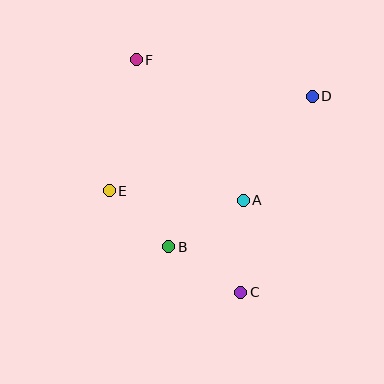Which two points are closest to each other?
Points B and E are closest to each other.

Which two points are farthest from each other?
Points C and F are farthest from each other.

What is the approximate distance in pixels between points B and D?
The distance between B and D is approximately 208 pixels.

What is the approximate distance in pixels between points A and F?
The distance between A and F is approximately 177 pixels.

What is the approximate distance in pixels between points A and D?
The distance between A and D is approximately 125 pixels.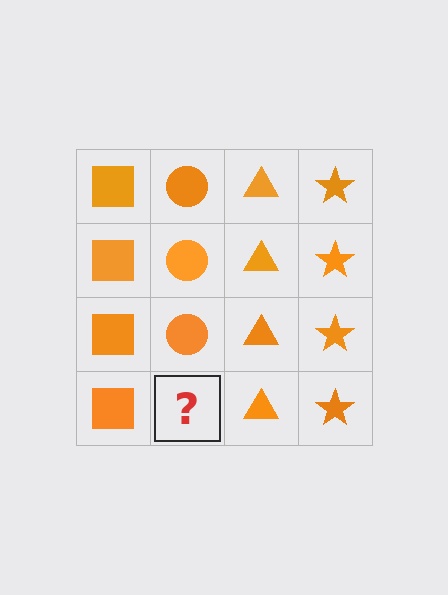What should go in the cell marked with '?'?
The missing cell should contain an orange circle.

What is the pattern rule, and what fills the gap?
The rule is that each column has a consistent shape. The gap should be filled with an orange circle.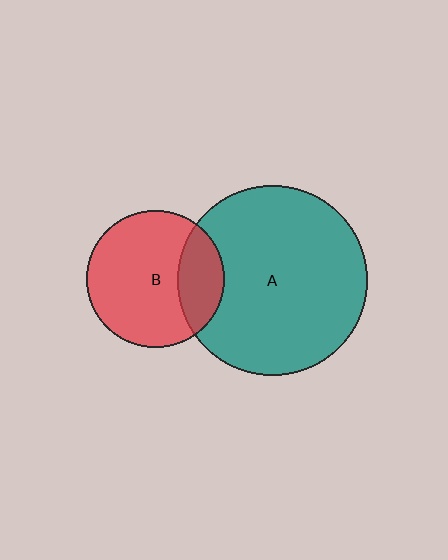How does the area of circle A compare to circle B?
Approximately 1.9 times.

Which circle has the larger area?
Circle A (teal).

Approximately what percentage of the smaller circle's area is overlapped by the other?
Approximately 25%.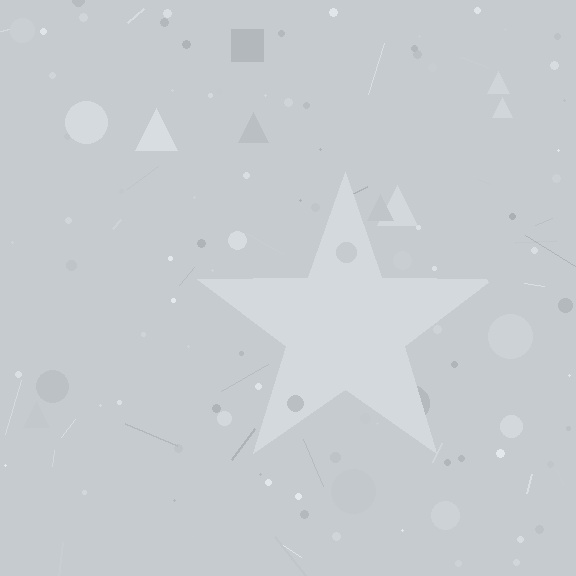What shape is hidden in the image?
A star is hidden in the image.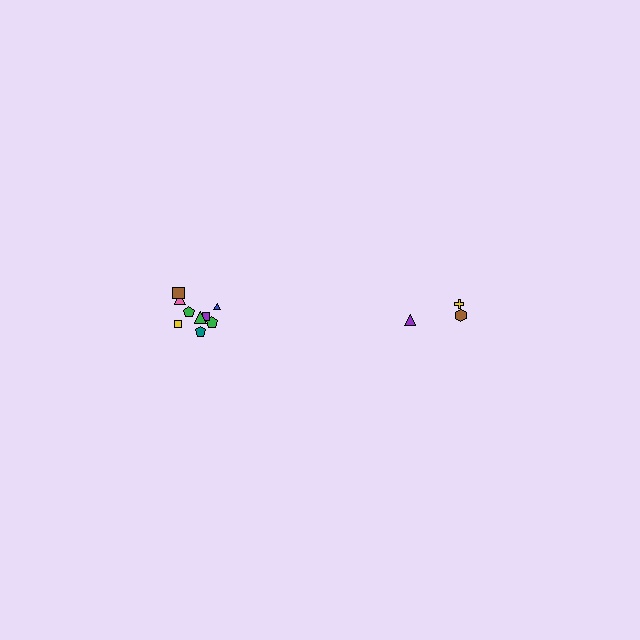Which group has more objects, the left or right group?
The left group.